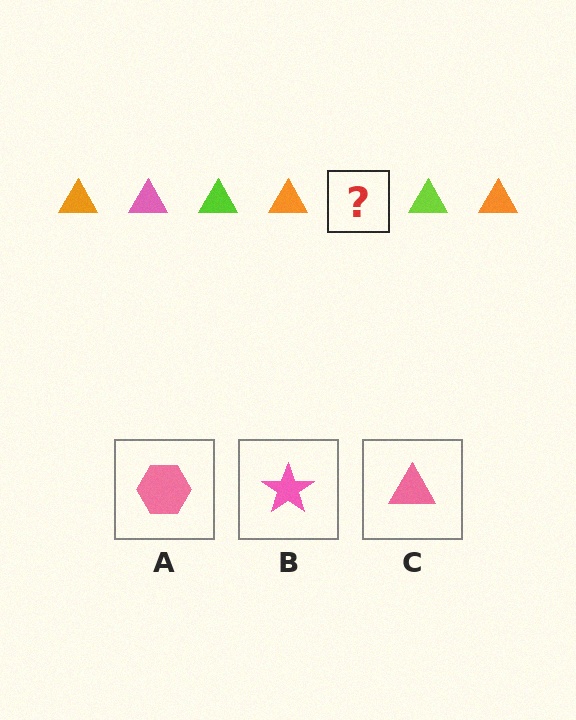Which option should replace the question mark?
Option C.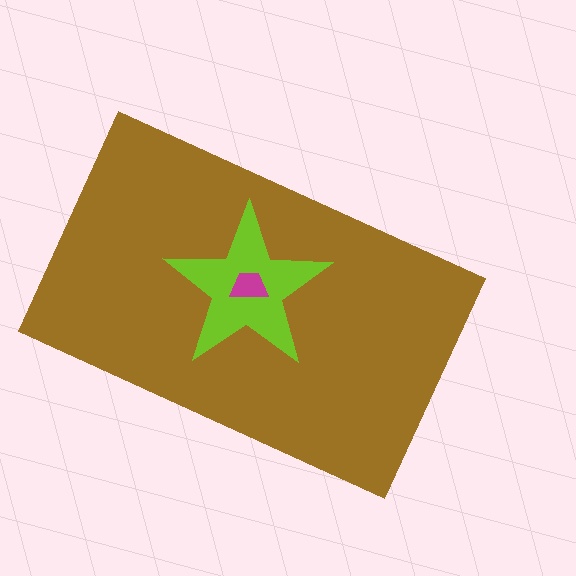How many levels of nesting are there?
3.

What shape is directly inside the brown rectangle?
The lime star.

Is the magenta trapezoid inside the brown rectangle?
Yes.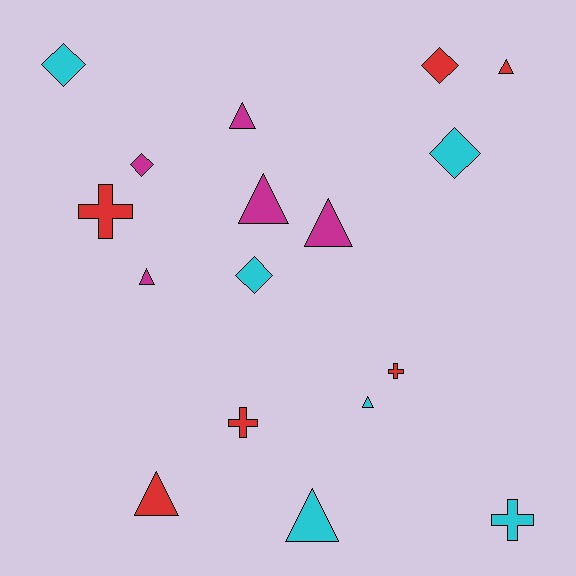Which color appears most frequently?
Cyan, with 6 objects.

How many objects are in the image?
There are 17 objects.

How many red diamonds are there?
There is 1 red diamond.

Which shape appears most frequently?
Triangle, with 8 objects.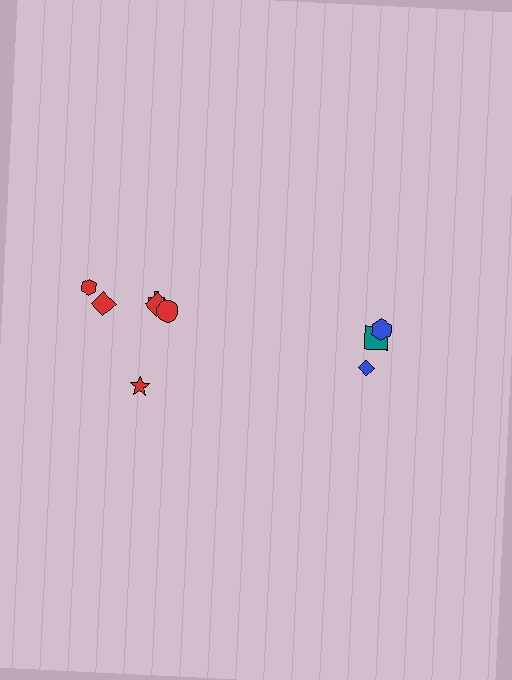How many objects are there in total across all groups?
There are 9 objects.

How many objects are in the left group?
There are 6 objects.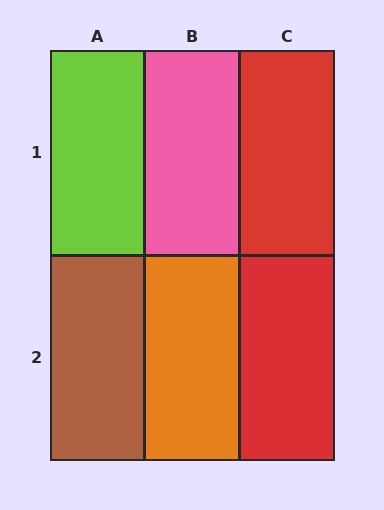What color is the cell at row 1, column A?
Lime.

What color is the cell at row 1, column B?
Pink.